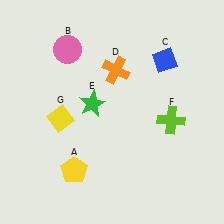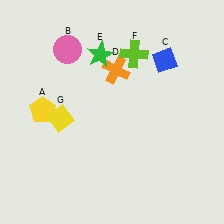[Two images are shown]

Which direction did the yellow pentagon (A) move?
The yellow pentagon (A) moved up.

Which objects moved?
The objects that moved are: the yellow pentagon (A), the green star (E), the lime cross (F).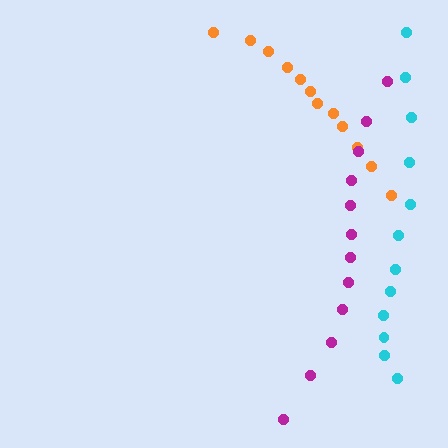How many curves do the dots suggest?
There are 3 distinct paths.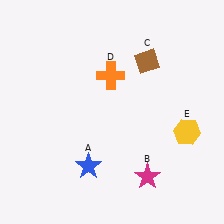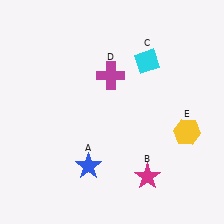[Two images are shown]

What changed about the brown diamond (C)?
In Image 1, C is brown. In Image 2, it changed to cyan.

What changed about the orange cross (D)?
In Image 1, D is orange. In Image 2, it changed to magenta.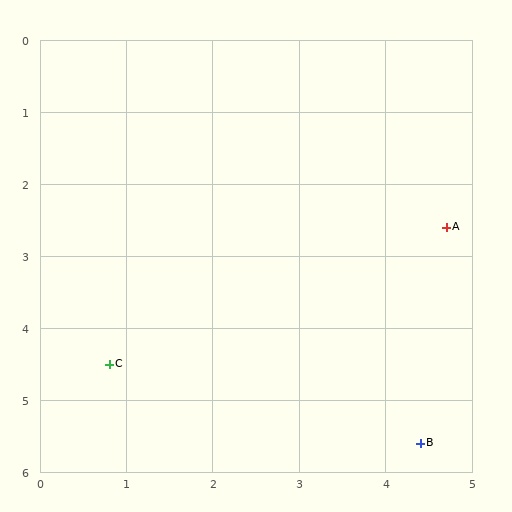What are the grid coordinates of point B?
Point B is at approximately (4.4, 5.6).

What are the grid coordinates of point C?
Point C is at approximately (0.8, 4.5).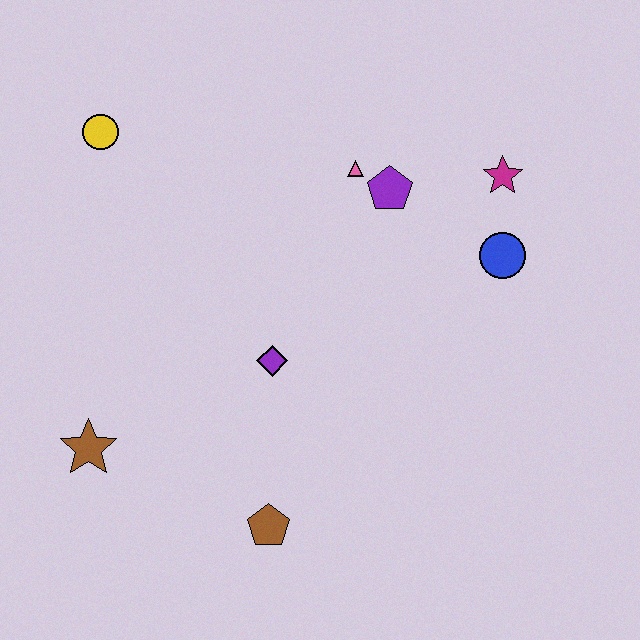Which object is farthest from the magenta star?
The brown star is farthest from the magenta star.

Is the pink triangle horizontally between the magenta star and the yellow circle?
Yes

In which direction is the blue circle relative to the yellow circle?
The blue circle is to the right of the yellow circle.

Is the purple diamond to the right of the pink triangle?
No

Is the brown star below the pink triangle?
Yes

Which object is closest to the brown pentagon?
The purple diamond is closest to the brown pentagon.